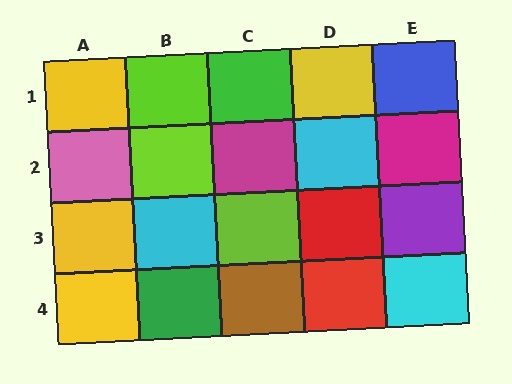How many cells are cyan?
3 cells are cyan.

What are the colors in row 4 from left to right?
Yellow, green, brown, red, cyan.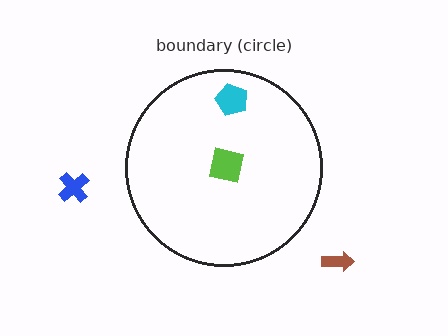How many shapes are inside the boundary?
2 inside, 2 outside.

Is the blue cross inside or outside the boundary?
Outside.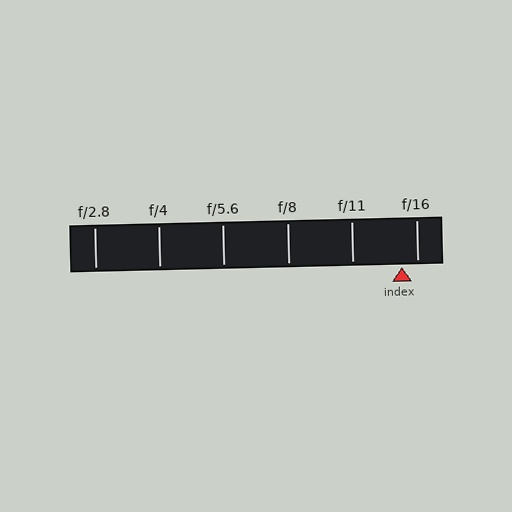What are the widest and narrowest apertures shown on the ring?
The widest aperture shown is f/2.8 and the narrowest is f/16.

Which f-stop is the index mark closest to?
The index mark is closest to f/16.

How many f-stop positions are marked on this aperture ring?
There are 6 f-stop positions marked.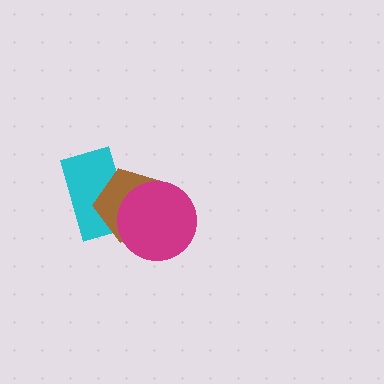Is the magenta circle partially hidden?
No, no other shape covers it.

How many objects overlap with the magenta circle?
2 objects overlap with the magenta circle.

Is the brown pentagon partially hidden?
Yes, it is partially covered by another shape.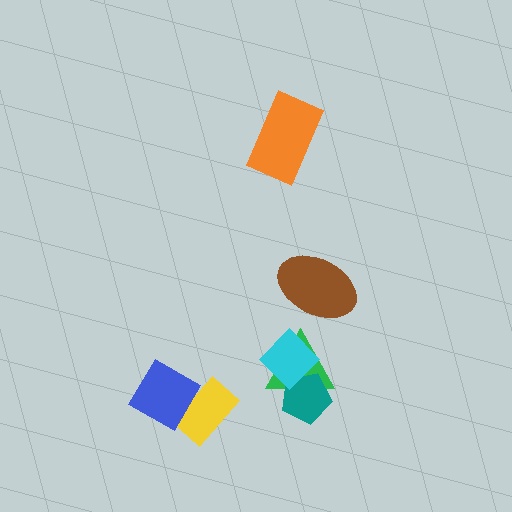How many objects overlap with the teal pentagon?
2 objects overlap with the teal pentagon.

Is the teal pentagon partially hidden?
Yes, it is partially covered by another shape.